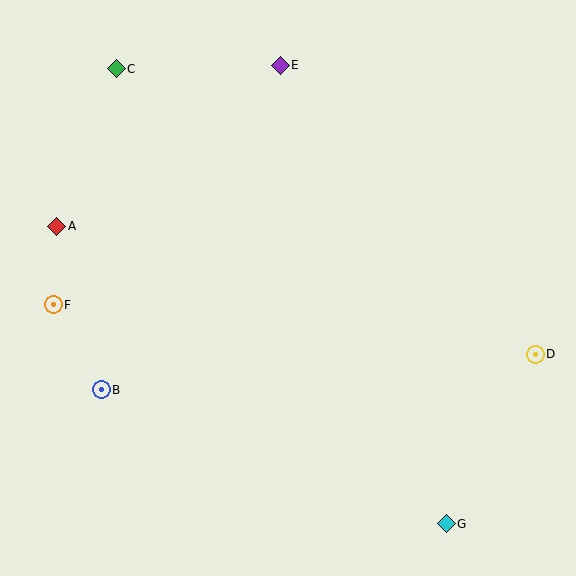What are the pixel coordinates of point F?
Point F is at (53, 305).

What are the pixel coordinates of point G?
Point G is at (446, 524).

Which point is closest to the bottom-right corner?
Point G is closest to the bottom-right corner.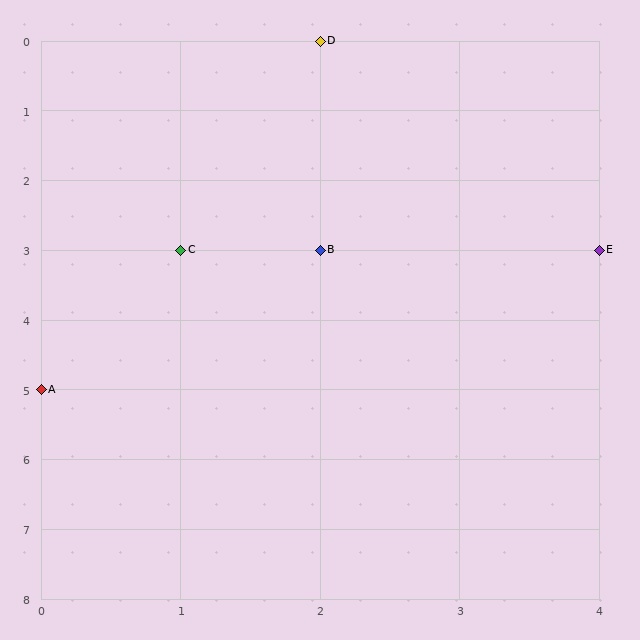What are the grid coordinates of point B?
Point B is at grid coordinates (2, 3).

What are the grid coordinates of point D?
Point D is at grid coordinates (2, 0).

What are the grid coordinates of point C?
Point C is at grid coordinates (1, 3).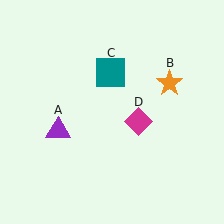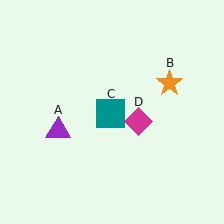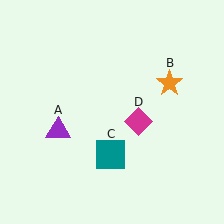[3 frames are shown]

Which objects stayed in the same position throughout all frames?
Purple triangle (object A) and orange star (object B) and magenta diamond (object D) remained stationary.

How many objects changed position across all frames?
1 object changed position: teal square (object C).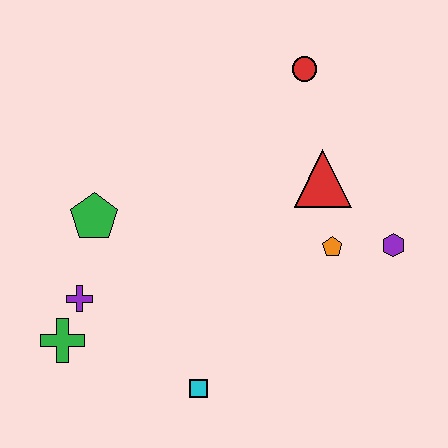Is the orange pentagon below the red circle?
Yes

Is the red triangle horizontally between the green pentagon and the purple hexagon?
Yes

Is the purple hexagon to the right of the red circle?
Yes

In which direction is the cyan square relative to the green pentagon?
The cyan square is below the green pentagon.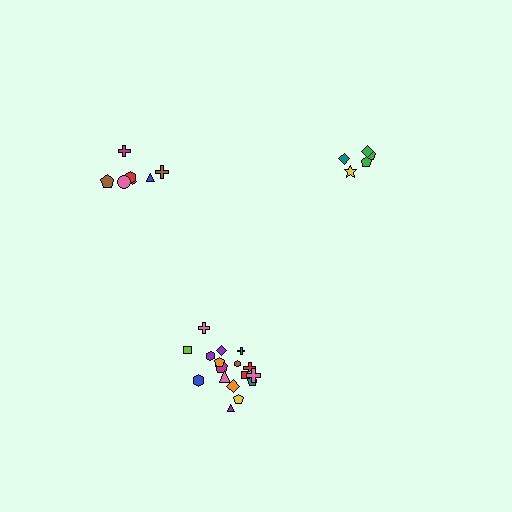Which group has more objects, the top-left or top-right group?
The top-left group.